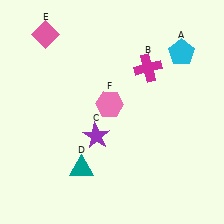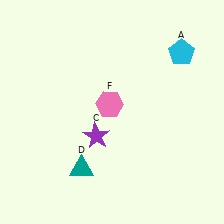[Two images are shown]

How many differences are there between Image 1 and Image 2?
There are 2 differences between the two images.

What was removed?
The magenta cross (B), the pink diamond (E) were removed in Image 2.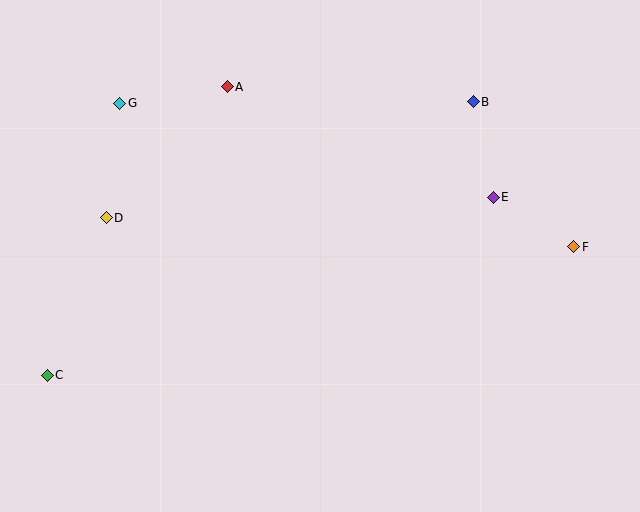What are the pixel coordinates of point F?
Point F is at (574, 247).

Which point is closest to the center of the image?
Point E at (493, 197) is closest to the center.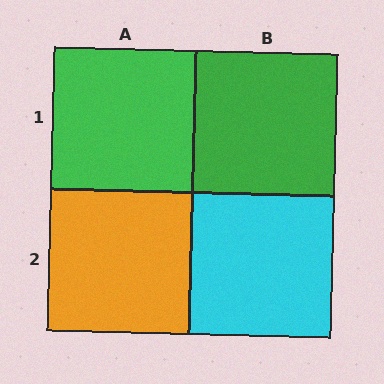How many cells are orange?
1 cell is orange.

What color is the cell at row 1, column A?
Green.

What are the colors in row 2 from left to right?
Orange, cyan.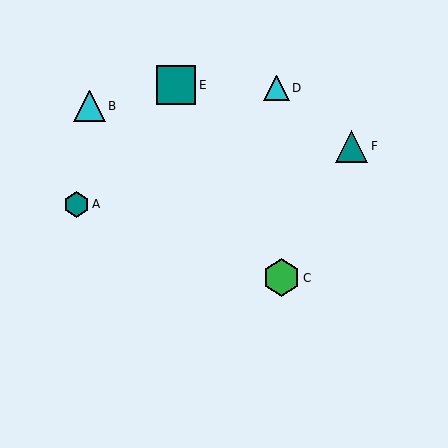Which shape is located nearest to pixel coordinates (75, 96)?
The cyan triangle (labeled B) at (89, 106) is nearest to that location.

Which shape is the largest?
The teal square (labeled E) is the largest.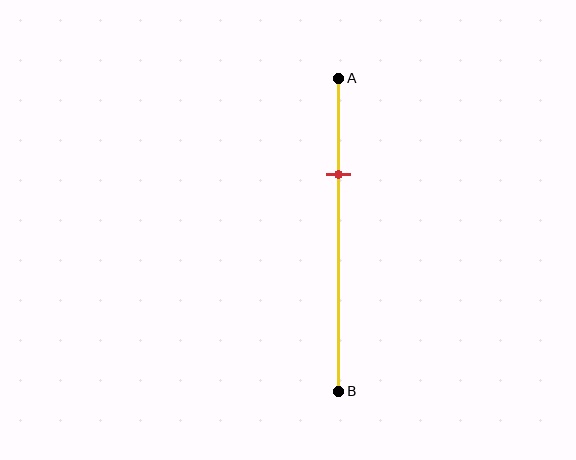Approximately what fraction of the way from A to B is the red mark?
The red mark is approximately 30% of the way from A to B.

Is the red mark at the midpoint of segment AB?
No, the mark is at about 30% from A, not at the 50% midpoint.